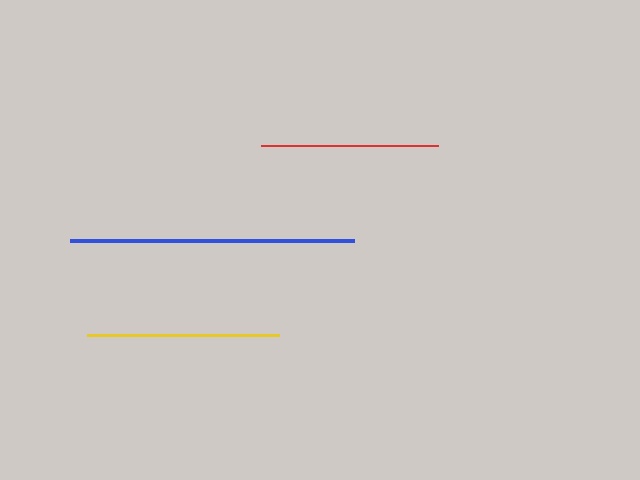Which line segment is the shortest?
The red line is the shortest at approximately 177 pixels.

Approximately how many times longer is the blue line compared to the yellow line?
The blue line is approximately 1.5 times the length of the yellow line.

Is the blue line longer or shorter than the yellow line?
The blue line is longer than the yellow line.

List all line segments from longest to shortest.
From longest to shortest: blue, yellow, red.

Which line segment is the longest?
The blue line is the longest at approximately 284 pixels.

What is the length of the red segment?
The red segment is approximately 177 pixels long.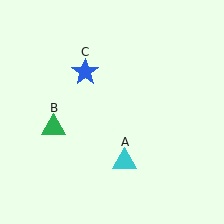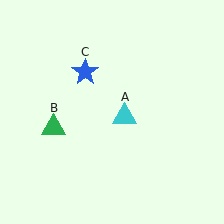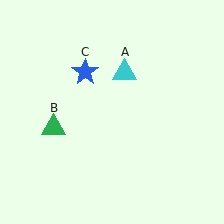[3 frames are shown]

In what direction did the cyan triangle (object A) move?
The cyan triangle (object A) moved up.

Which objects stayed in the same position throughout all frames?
Green triangle (object B) and blue star (object C) remained stationary.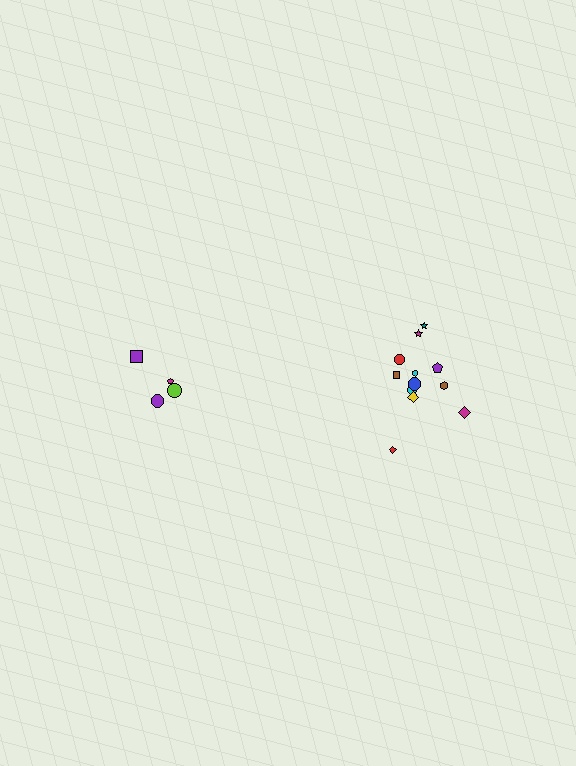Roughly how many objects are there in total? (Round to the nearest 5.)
Roughly 15 objects in total.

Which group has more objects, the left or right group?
The right group.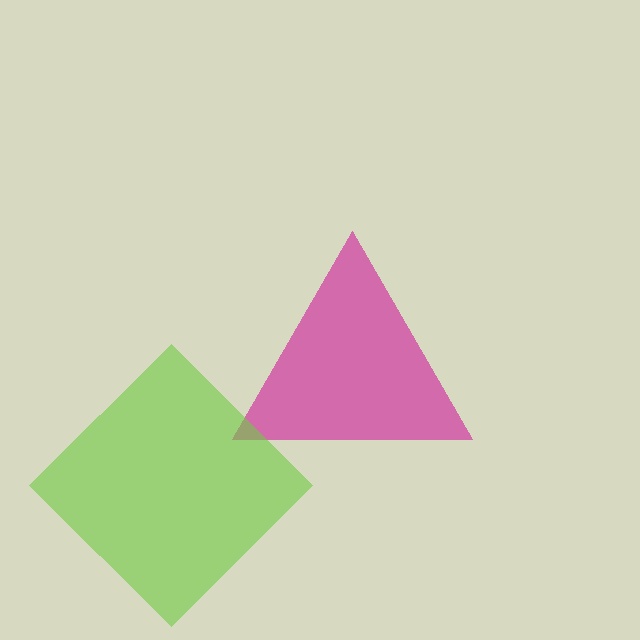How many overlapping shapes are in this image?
There are 2 overlapping shapes in the image.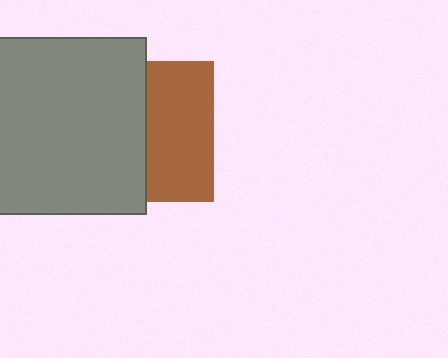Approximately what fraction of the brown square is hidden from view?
Roughly 54% of the brown square is hidden behind the gray square.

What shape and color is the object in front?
The object in front is a gray square.